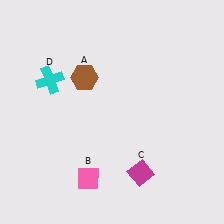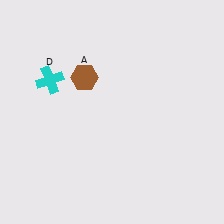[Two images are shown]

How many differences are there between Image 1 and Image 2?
There are 2 differences between the two images.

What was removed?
The pink diamond (B), the magenta diamond (C) were removed in Image 2.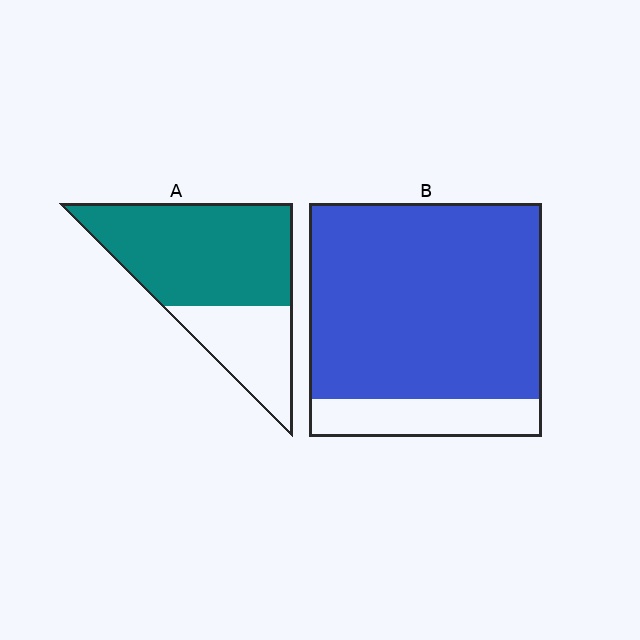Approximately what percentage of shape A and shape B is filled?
A is approximately 70% and B is approximately 85%.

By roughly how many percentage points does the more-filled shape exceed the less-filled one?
By roughly 15 percentage points (B over A).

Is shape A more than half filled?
Yes.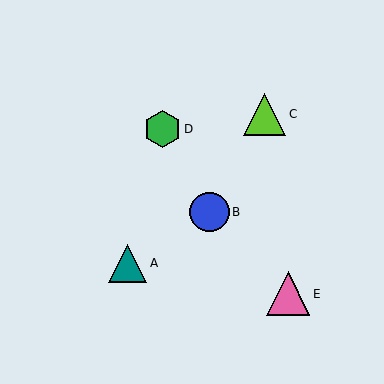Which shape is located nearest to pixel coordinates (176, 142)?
The green hexagon (labeled D) at (163, 129) is nearest to that location.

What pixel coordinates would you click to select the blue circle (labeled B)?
Click at (209, 212) to select the blue circle B.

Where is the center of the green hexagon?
The center of the green hexagon is at (163, 129).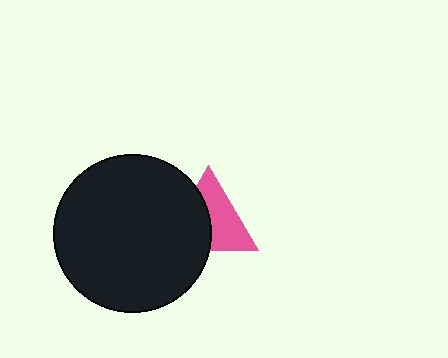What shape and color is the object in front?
The object in front is a black circle.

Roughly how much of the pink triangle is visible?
About half of it is visible (roughly 54%).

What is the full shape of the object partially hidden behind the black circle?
The partially hidden object is a pink triangle.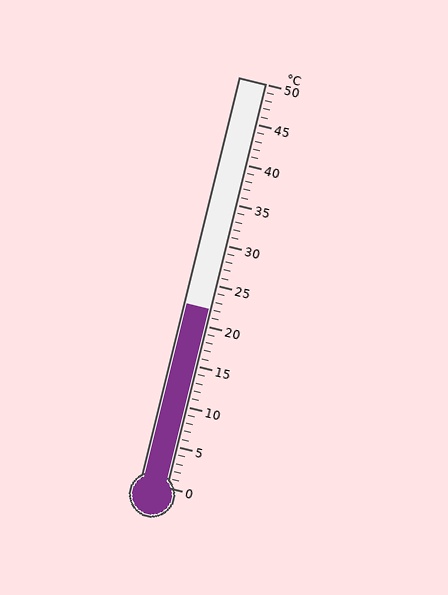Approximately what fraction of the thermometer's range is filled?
The thermometer is filled to approximately 45% of its range.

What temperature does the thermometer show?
The thermometer shows approximately 22°C.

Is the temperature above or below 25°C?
The temperature is below 25°C.